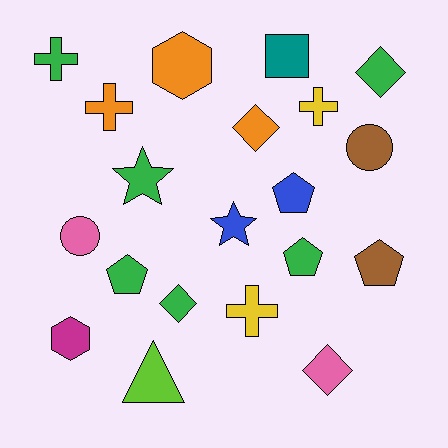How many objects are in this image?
There are 20 objects.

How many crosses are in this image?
There are 4 crosses.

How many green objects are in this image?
There are 6 green objects.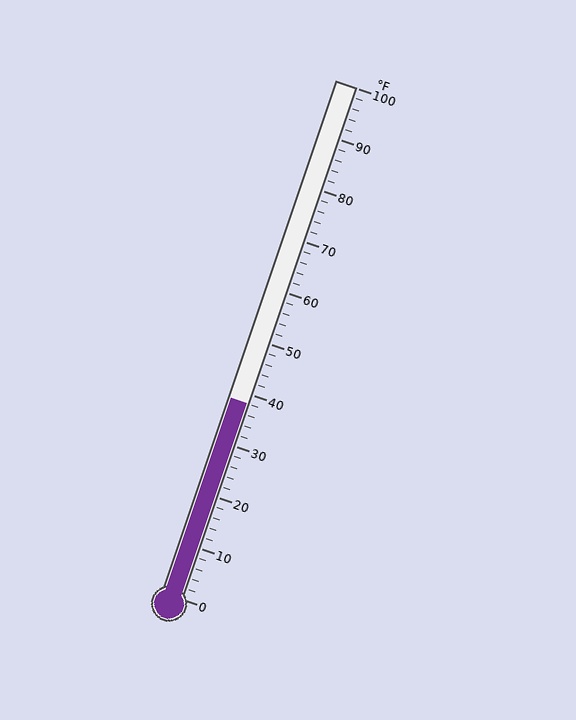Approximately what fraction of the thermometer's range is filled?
The thermometer is filled to approximately 40% of its range.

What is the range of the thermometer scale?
The thermometer scale ranges from 0°F to 100°F.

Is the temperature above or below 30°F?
The temperature is above 30°F.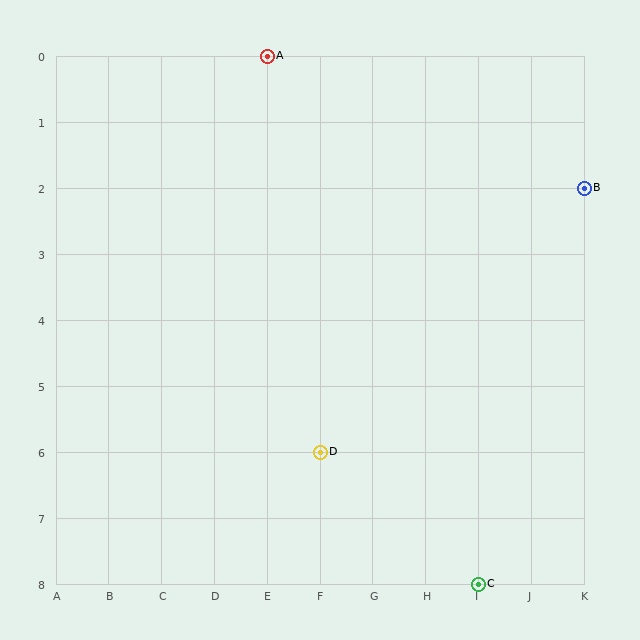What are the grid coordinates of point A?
Point A is at grid coordinates (E, 0).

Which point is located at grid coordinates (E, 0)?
Point A is at (E, 0).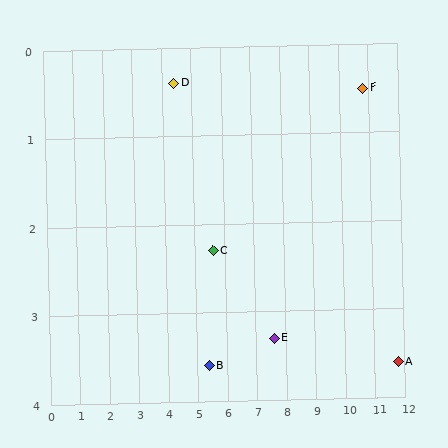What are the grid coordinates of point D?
Point D is at approximately (4.4, 0.4).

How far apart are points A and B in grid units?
Points A and B are about 6.4 grid units apart.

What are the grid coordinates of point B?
Point B is at approximately (5.4, 3.6).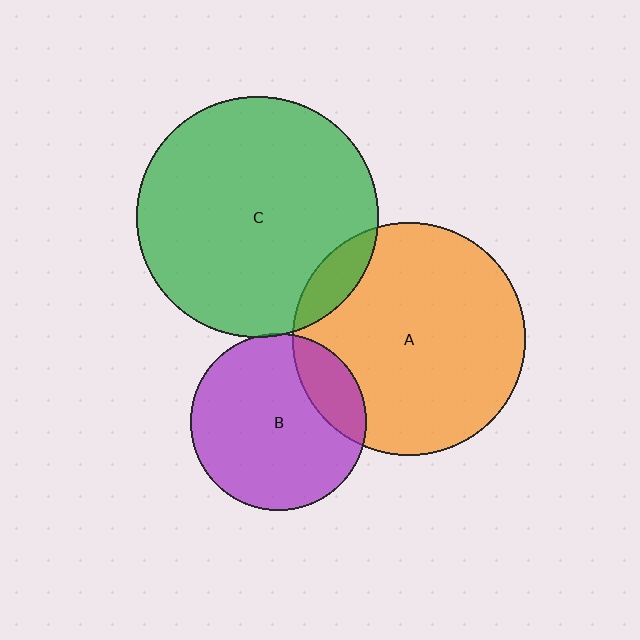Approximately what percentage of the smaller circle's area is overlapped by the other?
Approximately 10%.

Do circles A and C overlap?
Yes.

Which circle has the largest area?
Circle C (green).